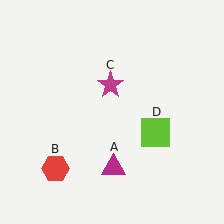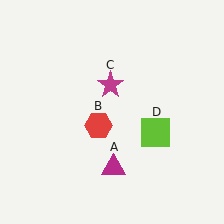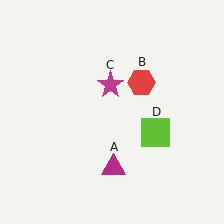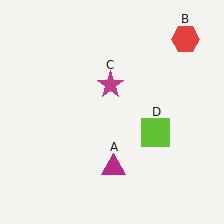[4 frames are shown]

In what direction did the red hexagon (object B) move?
The red hexagon (object B) moved up and to the right.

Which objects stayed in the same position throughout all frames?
Magenta triangle (object A) and magenta star (object C) and lime square (object D) remained stationary.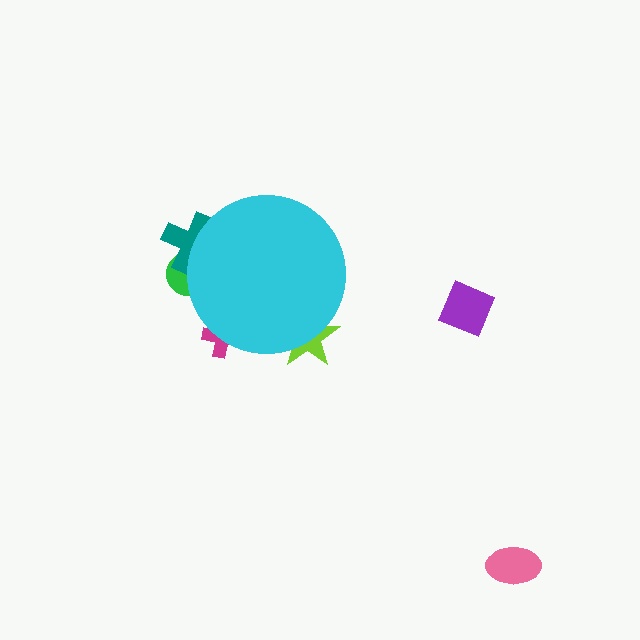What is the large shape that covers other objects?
A cyan circle.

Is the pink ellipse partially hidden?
No, the pink ellipse is fully visible.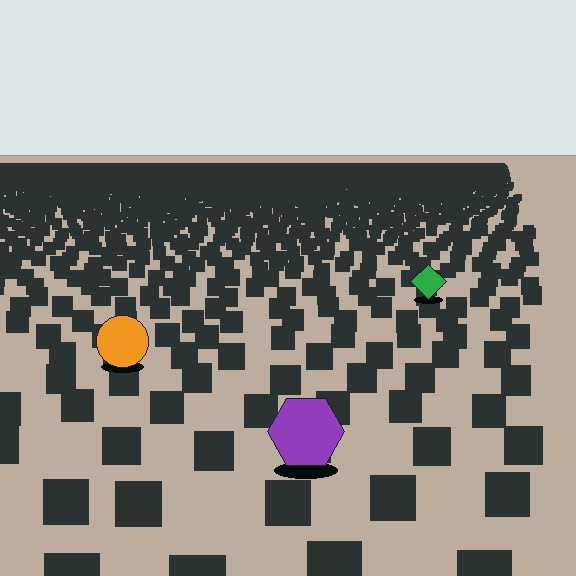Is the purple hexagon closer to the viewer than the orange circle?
Yes. The purple hexagon is closer — you can tell from the texture gradient: the ground texture is coarser near it.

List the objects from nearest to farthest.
From nearest to farthest: the purple hexagon, the orange circle, the green diamond.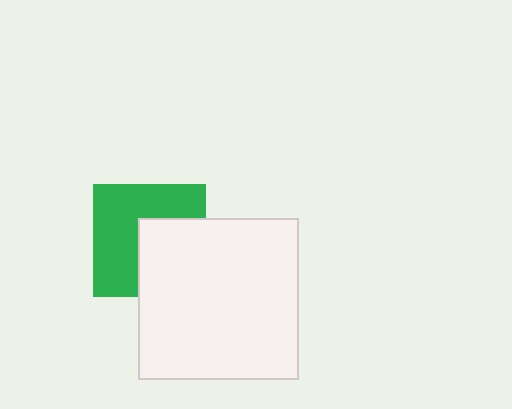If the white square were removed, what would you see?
You would see the complete green square.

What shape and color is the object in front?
The object in front is a white square.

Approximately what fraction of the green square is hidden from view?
Roughly 43% of the green square is hidden behind the white square.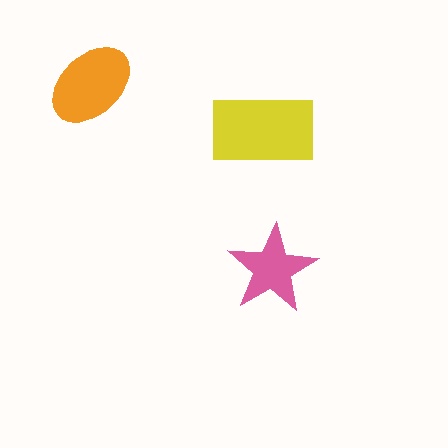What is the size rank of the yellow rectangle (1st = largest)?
1st.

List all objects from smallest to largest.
The pink star, the orange ellipse, the yellow rectangle.